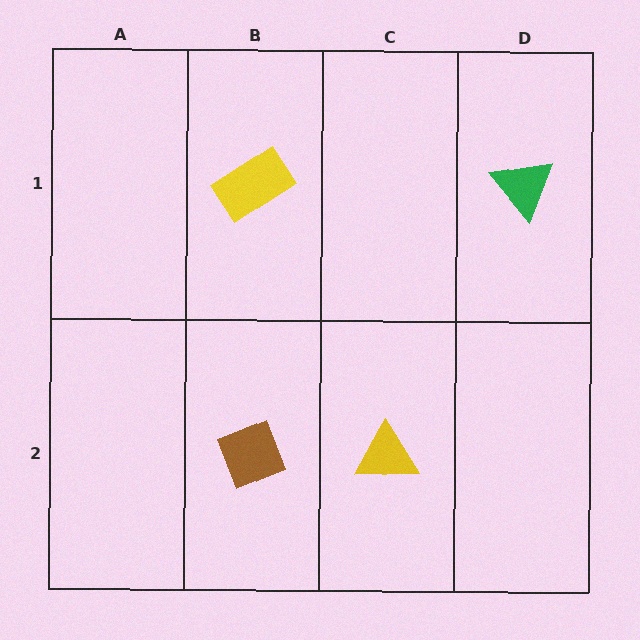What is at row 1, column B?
A yellow rectangle.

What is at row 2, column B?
A brown diamond.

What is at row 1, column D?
A green triangle.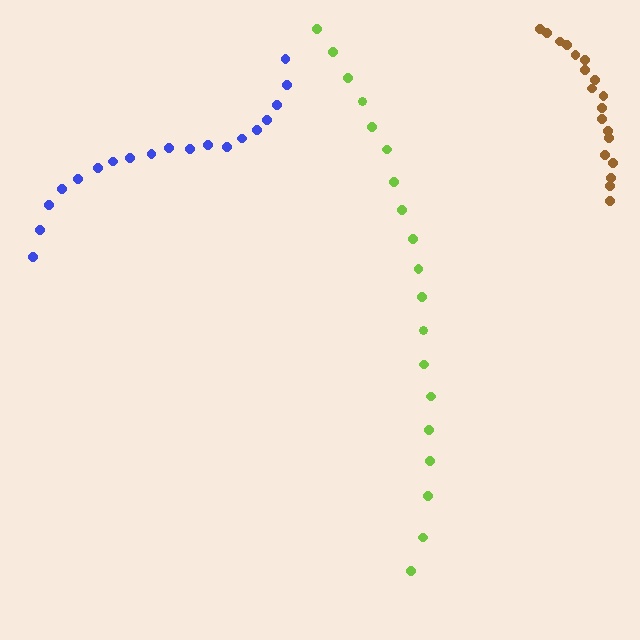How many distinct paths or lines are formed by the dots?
There are 3 distinct paths.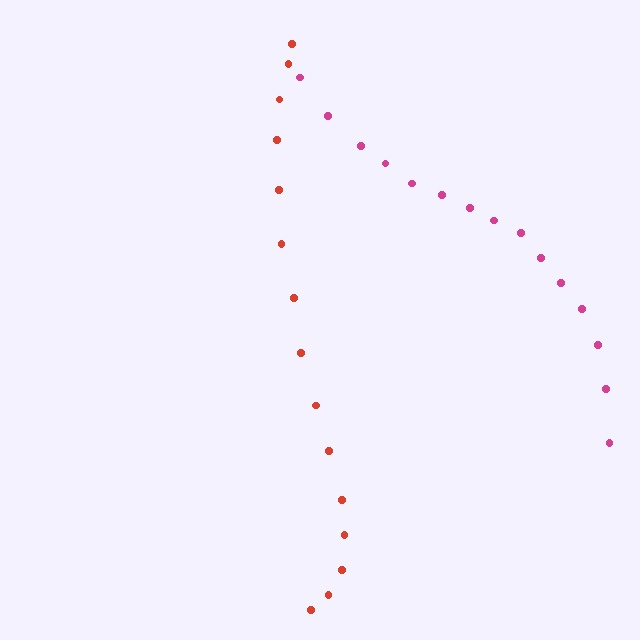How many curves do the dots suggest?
There are 2 distinct paths.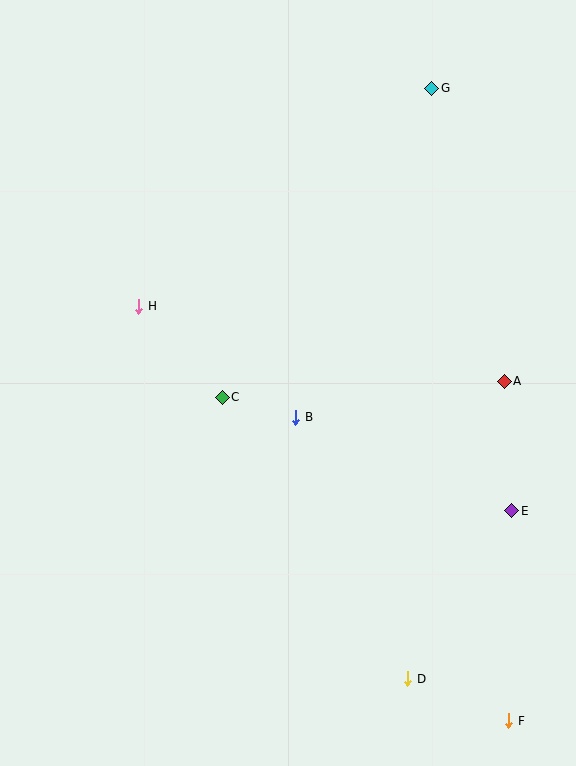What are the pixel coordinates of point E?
Point E is at (512, 511).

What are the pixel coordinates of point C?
Point C is at (222, 397).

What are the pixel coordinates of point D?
Point D is at (408, 679).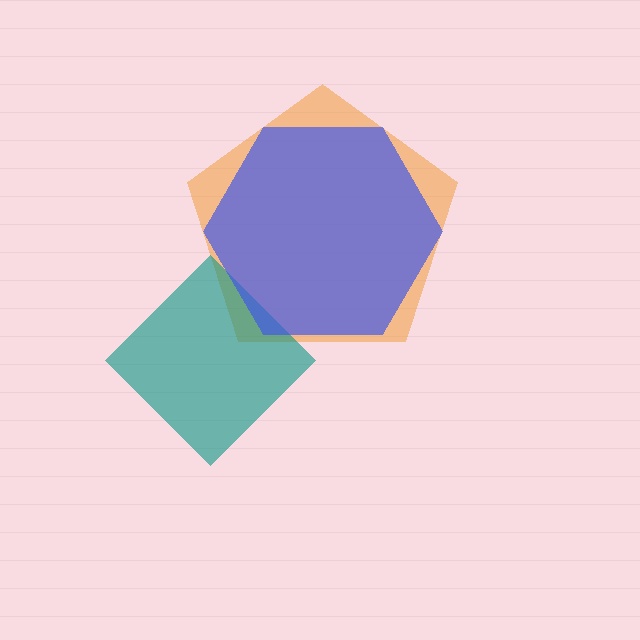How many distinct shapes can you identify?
There are 3 distinct shapes: an orange pentagon, a teal diamond, a blue hexagon.